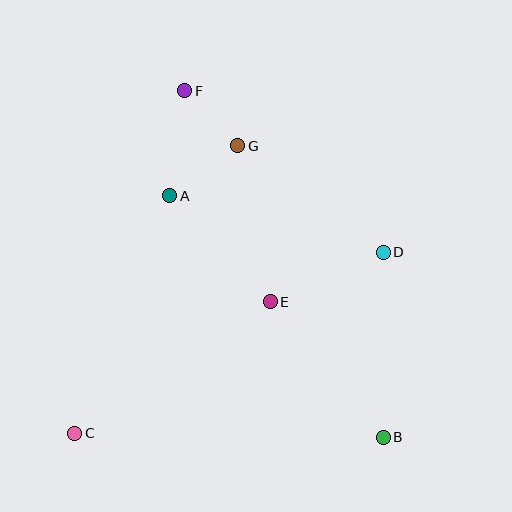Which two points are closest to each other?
Points F and G are closest to each other.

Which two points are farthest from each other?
Points B and F are farthest from each other.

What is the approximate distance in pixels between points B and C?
The distance between B and C is approximately 308 pixels.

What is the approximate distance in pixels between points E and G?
The distance between E and G is approximately 159 pixels.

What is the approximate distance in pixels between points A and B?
The distance between A and B is approximately 322 pixels.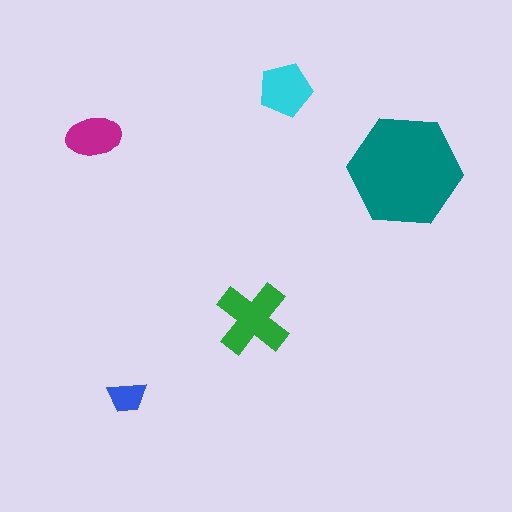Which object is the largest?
The teal hexagon.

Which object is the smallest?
The blue trapezoid.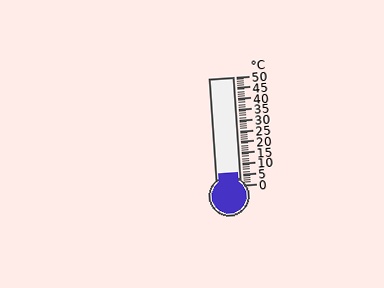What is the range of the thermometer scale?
The thermometer scale ranges from 0°C to 50°C.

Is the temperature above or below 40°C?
The temperature is below 40°C.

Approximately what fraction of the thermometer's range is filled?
The thermometer is filled to approximately 10% of its range.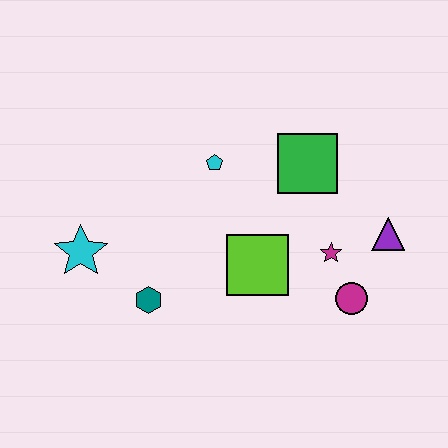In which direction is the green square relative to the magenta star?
The green square is above the magenta star.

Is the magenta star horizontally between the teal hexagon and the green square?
No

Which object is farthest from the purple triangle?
The cyan star is farthest from the purple triangle.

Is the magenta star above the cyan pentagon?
No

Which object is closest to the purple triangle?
The magenta star is closest to the purple triangle.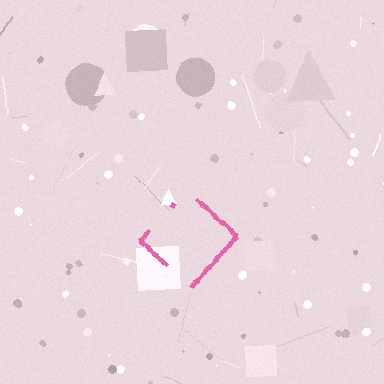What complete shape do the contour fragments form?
The contour fragments form a diamond.